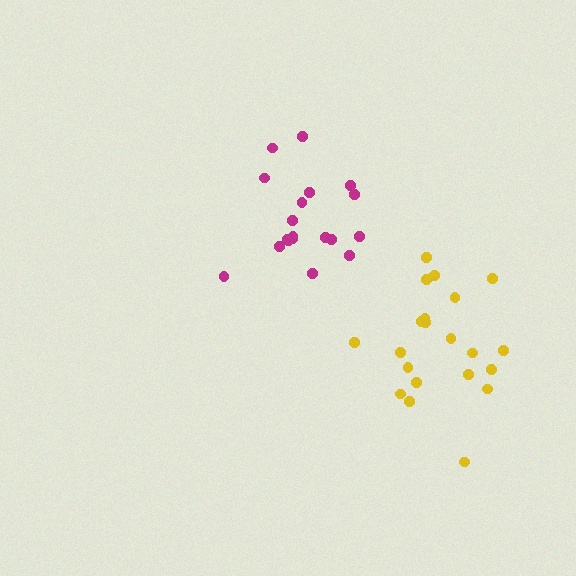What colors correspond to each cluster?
The clusters are colored: yellow, magenta.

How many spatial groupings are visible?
There are 2 spatial groupings.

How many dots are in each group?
Group 1: 21 dots, Group 2: 19 dots (40 total).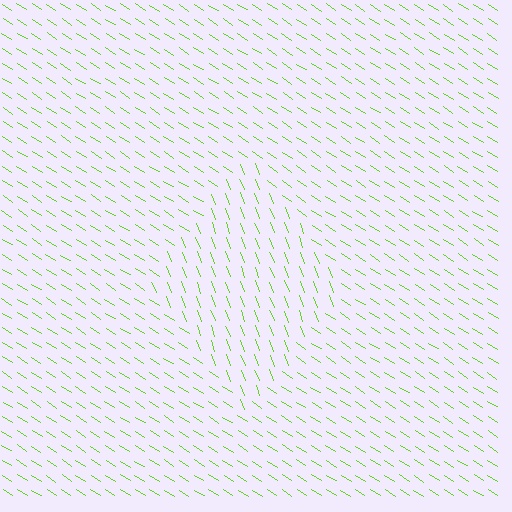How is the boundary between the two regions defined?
The boundary is defined purely by a change in line orientation (approximately 36 degrees difference). All lines are the same color and thickness.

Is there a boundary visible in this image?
Yes, there is a texture boundary formed by a change in line orientation.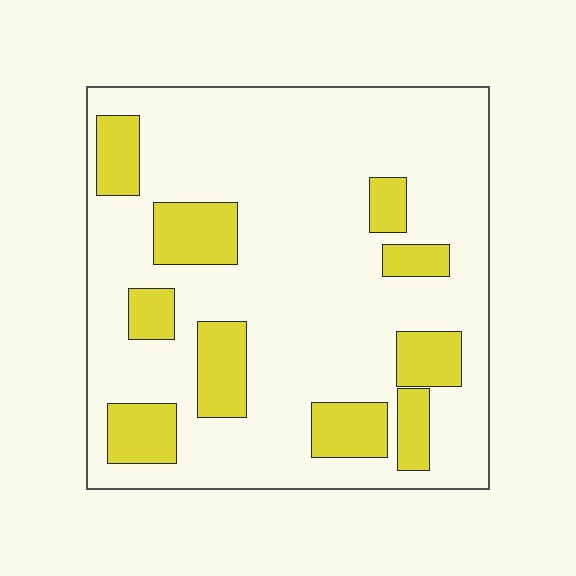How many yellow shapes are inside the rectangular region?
10.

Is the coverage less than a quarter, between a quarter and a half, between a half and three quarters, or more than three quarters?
Less than a quarter.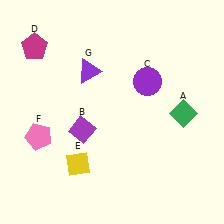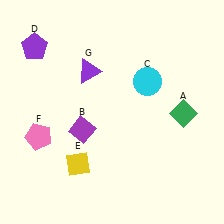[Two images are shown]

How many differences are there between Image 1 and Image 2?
There are 2 differences between the two images.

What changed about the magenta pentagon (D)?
In Image 1, D is magenta. In Image 2, it changed to purple.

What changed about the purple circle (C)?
In Image 1, C is purple. In Image 2, it changed to cyan.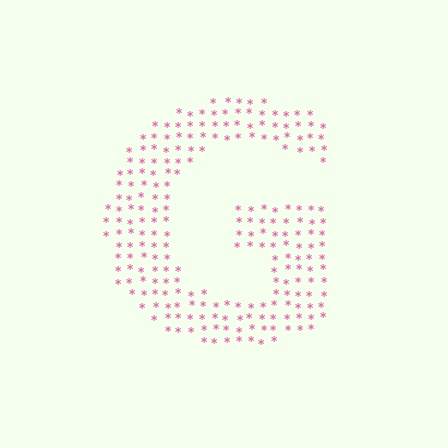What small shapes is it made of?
It is made of small asterisks.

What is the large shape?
The large shape is the letter G.